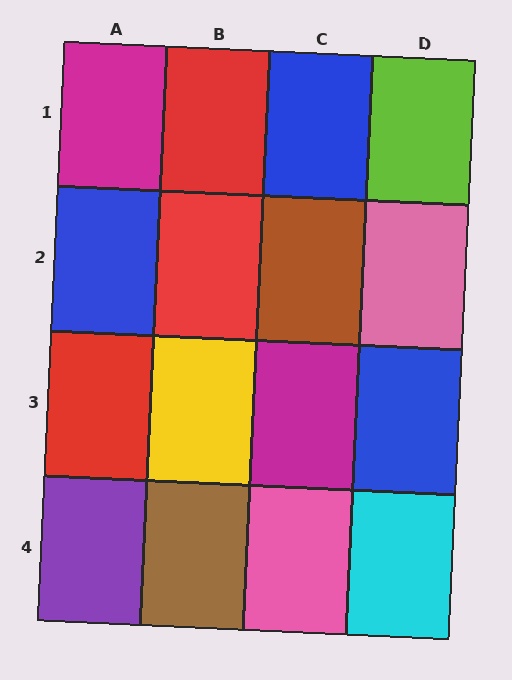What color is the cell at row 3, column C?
Magenta.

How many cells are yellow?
1 cell is yellow.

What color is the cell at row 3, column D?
Blue.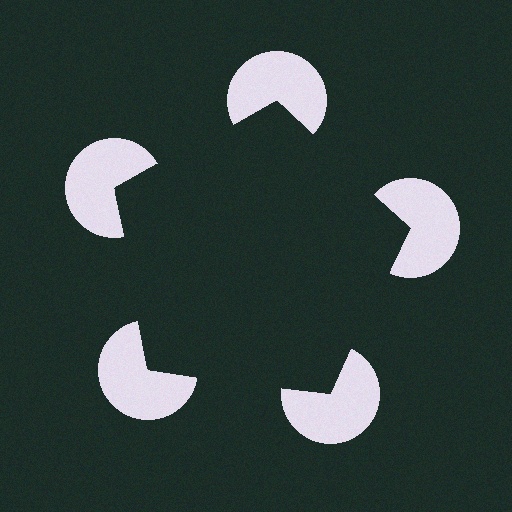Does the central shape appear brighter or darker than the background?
It typically appears slightly darker than the background, even though no actual brightness change is drawn.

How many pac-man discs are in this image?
There are 5 — one at each vertex of the illusory pentagon.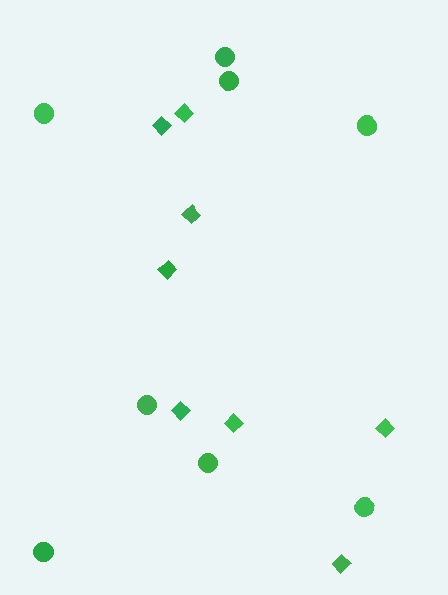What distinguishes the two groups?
There are 2 groups: one group of circles (8) and one group of diamonds (8).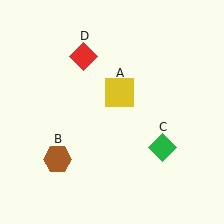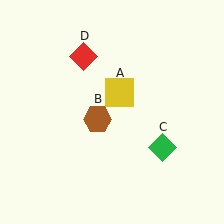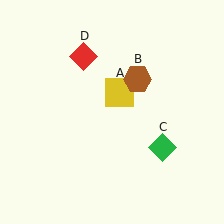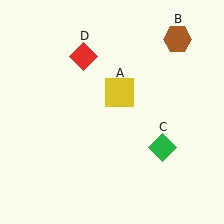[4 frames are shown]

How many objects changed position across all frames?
1 object changed position: brown hexagon (object B).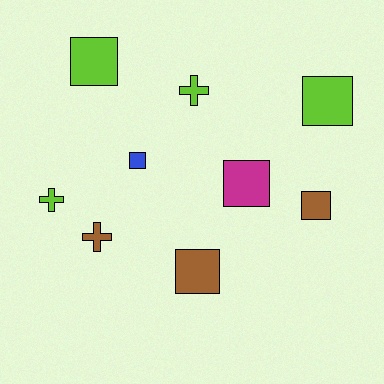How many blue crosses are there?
There are no blue crosses.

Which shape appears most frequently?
Square, with 6 objects.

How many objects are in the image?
There are 9 objects.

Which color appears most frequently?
Lime, with 4 objects.